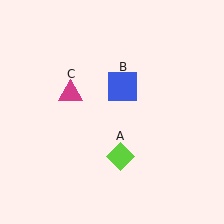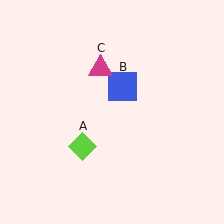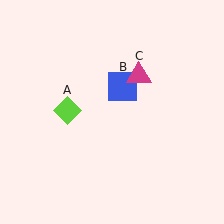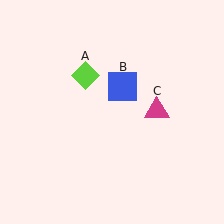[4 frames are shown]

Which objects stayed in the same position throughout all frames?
Blue square (object B) remained stationary.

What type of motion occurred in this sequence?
The lime diamond (object A), magenta triangle (object C) rotated clockwise around the center of the scene.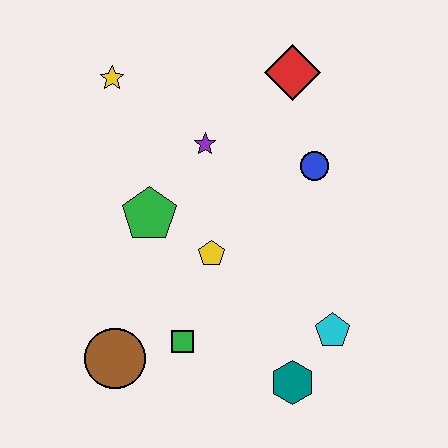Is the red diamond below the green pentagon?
No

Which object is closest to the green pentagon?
The yellow pentagon is closest to the green pentagon.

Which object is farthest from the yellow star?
The teal hexagon is farthest from the yellow star.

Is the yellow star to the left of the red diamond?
Yes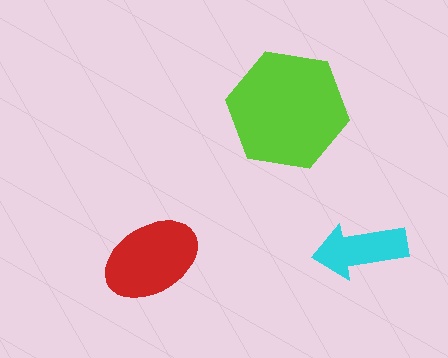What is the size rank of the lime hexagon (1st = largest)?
1st.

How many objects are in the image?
There are 3 objects in the image.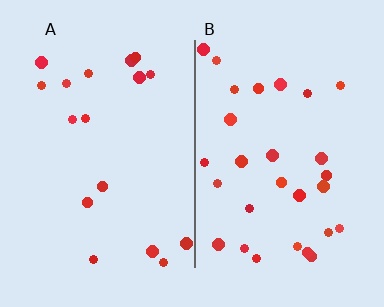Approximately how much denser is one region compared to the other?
Approximately 1.7× — region B over region A.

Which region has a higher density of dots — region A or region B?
B (the right).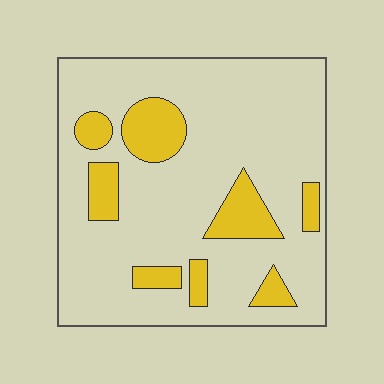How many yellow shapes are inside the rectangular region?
8.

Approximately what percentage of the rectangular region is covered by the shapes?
Approximately 20%.